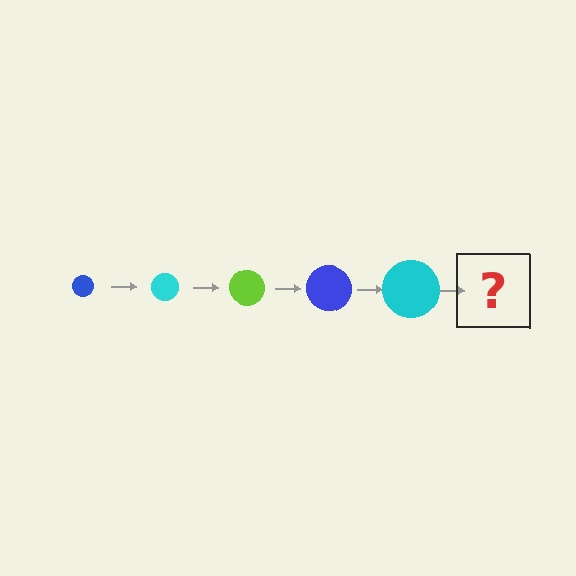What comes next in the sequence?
The next element should be a lime circle, larger than the previous one.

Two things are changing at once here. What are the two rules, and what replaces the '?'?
The two rules are that the circle grows larger each step and the color cycles through blue, cyan, and lime. The '?' should be a lime circle, larger than the previous one.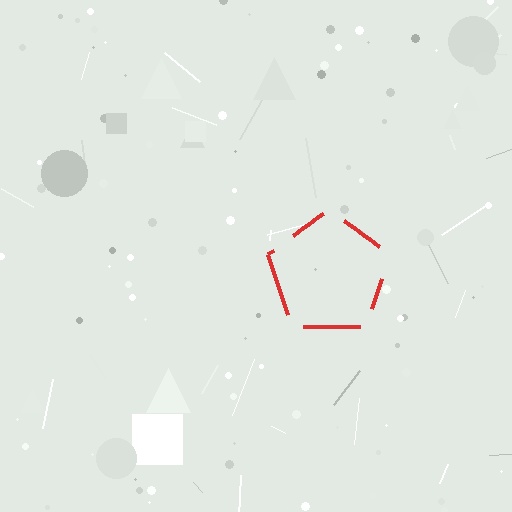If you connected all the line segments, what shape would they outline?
They would outline a pentagon.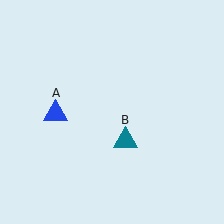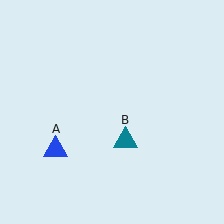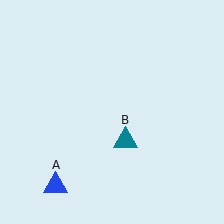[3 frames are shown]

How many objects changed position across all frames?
1 object changed position: blue triangle (object A).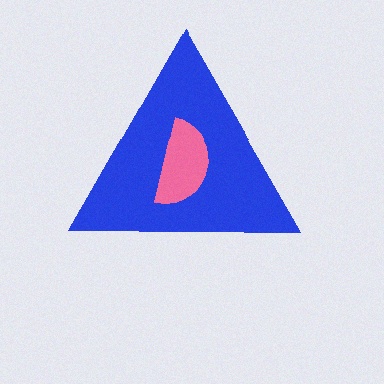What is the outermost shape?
The blue triangle.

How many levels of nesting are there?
2.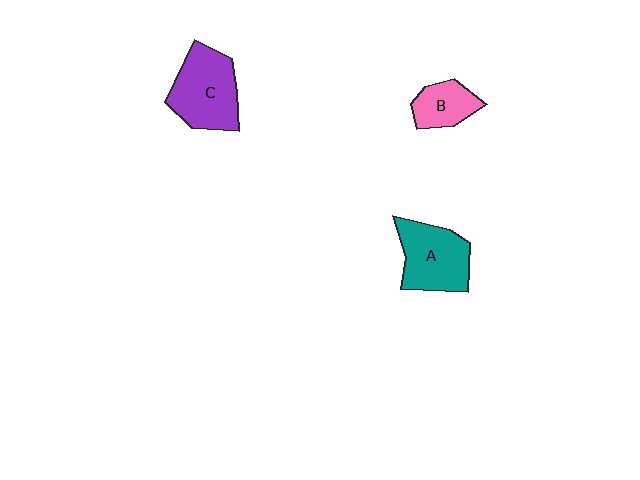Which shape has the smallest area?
Shape B (pink).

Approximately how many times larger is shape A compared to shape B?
Approximately 1.7 times.